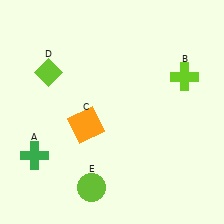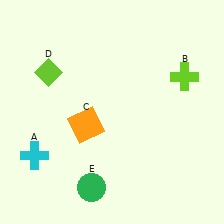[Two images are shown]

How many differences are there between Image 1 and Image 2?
There are 2 differences between the two images.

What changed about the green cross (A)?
In Image 1, A is green. In Image 2, it changed to cyan.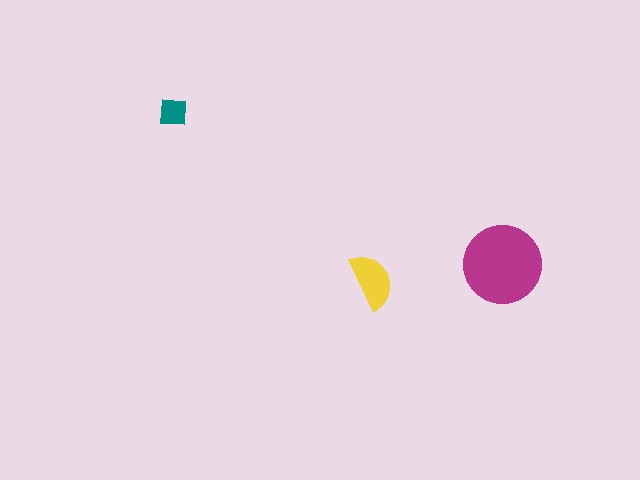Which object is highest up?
The teal square is topmost.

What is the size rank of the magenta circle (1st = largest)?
1st.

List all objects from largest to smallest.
The magenta circle, the yellow semicircle, the teal square.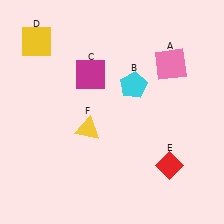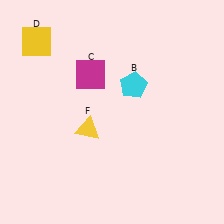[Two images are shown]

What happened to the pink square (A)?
The pink square (A) was removed in Image 2. It was in the top-right area of Image 1.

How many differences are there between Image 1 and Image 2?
There are 2 differences between the two images.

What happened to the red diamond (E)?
The red diamond (E) was removed in Image 2. It was in the bottom-right area of Image 1.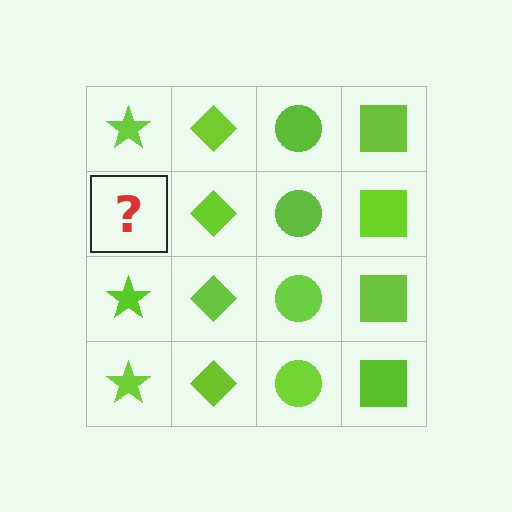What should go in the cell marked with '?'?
The missing cell should contain a lime star.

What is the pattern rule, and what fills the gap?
The rule is that each column has a consistent shape. The gap should be filled with a lime star.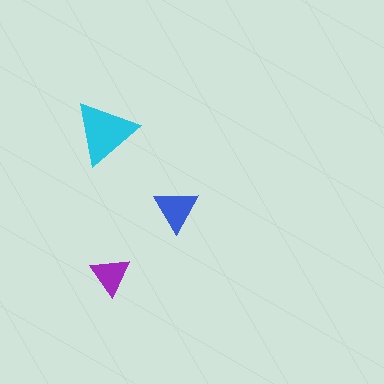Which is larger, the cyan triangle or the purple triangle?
The cyan one.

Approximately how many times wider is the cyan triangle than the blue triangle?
About 1.5 times wider.